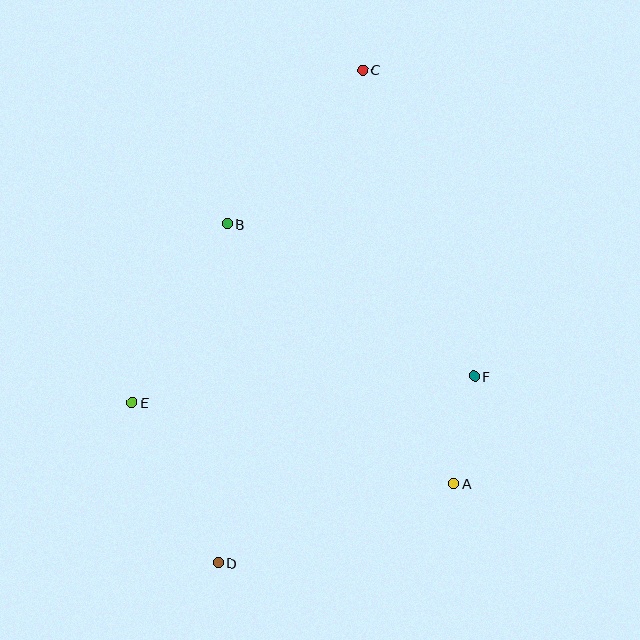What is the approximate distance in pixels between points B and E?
The distance between B and E is approximately 202 pixels.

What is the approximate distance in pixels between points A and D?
The distance between A and D is approximately 249 pixels.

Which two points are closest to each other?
Points A and F are closest to each other.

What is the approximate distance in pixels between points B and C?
The distance between B and C is approximately 205 pixels.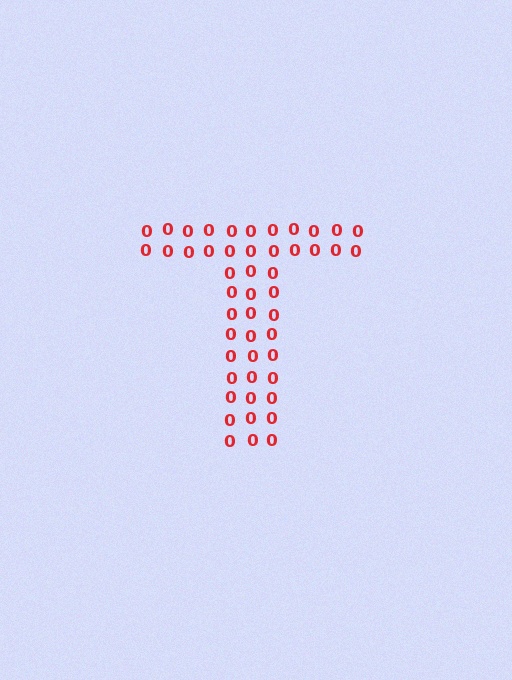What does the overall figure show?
The overall figure shows the letter T.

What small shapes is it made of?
It is made of small digit 0's.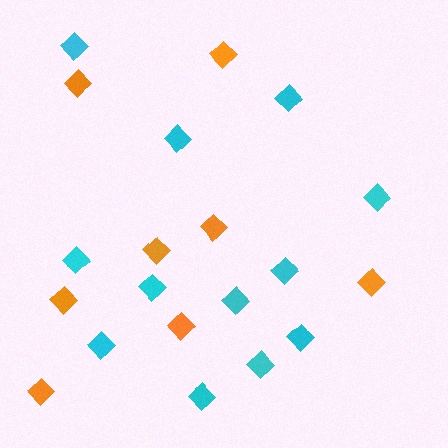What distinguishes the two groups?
There are 2 groups: one group of cyan diamonds (12) and one group of orange diamonds (8).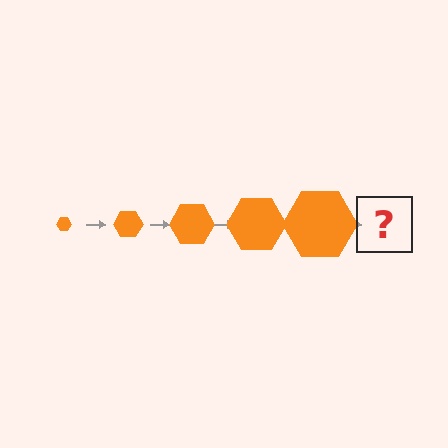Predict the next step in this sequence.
The next step is an orange hexagon, larger than the previous one.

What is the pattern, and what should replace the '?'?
The pattern is that the hexagon gets progressively larger each step. The '?' should be an orange hexagon, larger than the previous one.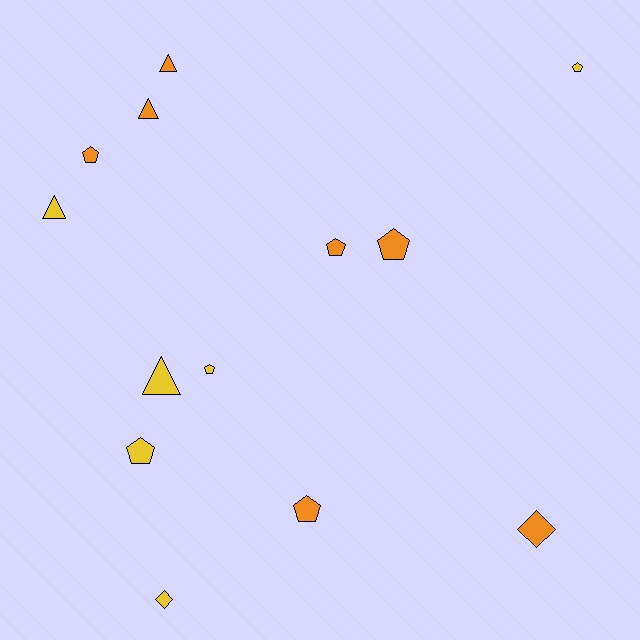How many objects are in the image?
There are 13 objects.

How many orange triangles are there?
There are 2 orange triangles.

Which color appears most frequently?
Orange, with 7 objects.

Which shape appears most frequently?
Pentagon, with 7 objects.